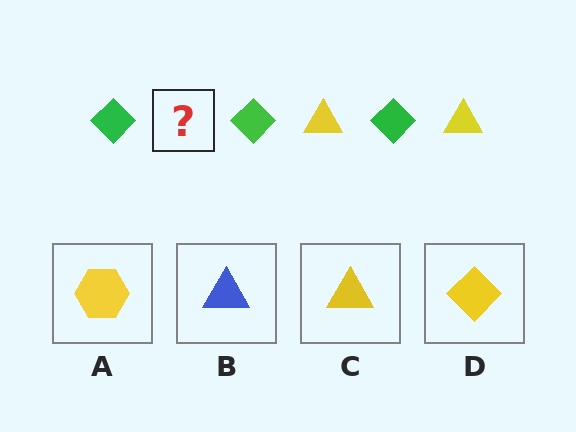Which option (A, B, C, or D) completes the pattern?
C.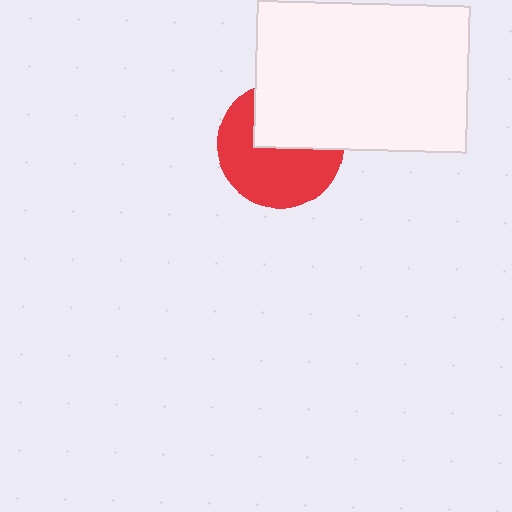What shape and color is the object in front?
The object in front is a white rectangle.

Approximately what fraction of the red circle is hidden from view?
Roughly 41% of the red circle is hidden behind the white rectangle.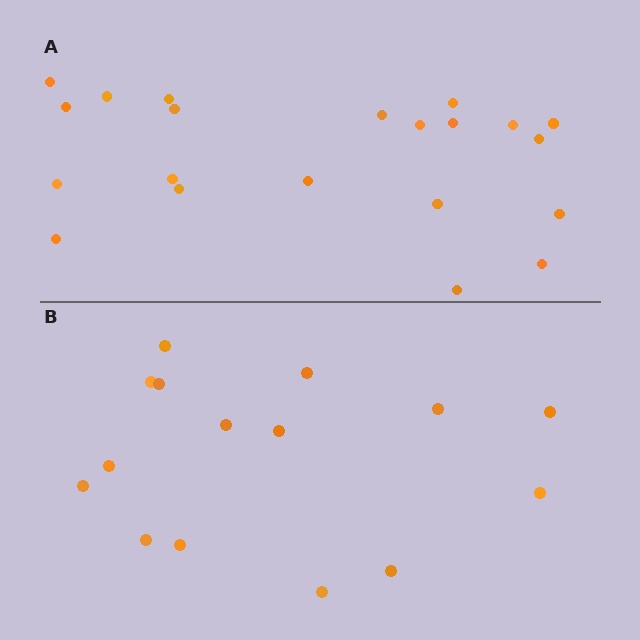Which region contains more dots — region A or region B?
Region A (the top region) has more dots.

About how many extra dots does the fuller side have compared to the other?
Region A has about 6 more dots than region B.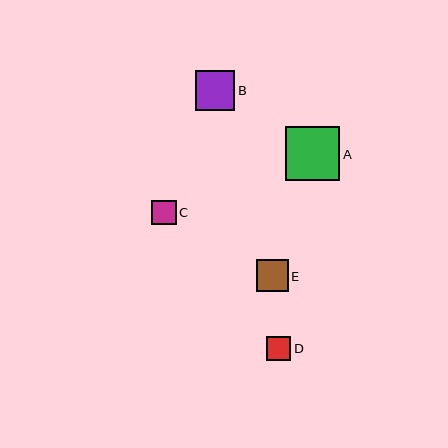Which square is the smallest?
Square D is the smallest with a size of approximately 24 pixels.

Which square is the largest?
Square A is the largest with a size of approximately 55 pixels.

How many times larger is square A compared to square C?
Square A is approximately 2.2 times the size of square C.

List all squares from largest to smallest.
From largest to smallest: A, B, E, C, D.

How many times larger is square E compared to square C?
Square E is approximately 1.3 times the size of square C.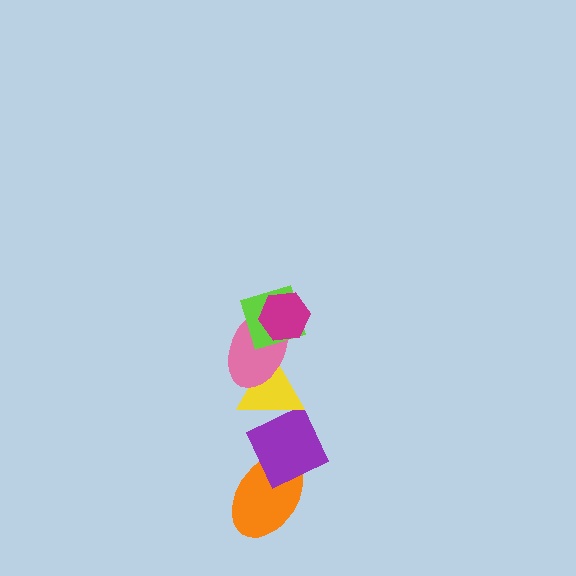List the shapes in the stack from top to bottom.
From top to bottom: the magenta hexagon, the lime diamond, the pink ellipse, the yellow triangle, the purple diamond, the orange ellipse.